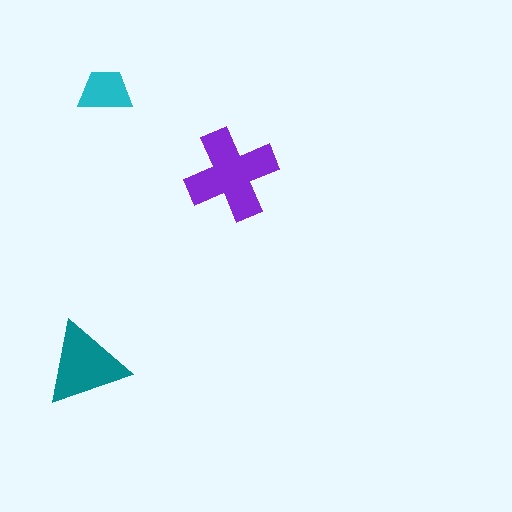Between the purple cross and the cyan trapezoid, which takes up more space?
The purple cross.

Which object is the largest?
The purple cross.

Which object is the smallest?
The cyan trapezoid.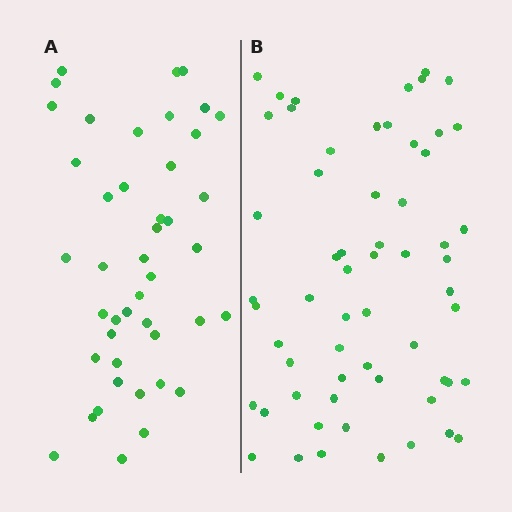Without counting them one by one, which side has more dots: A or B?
Region B (the right region) has more dots.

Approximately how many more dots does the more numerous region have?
Region B has approximately 15 more dots than region A.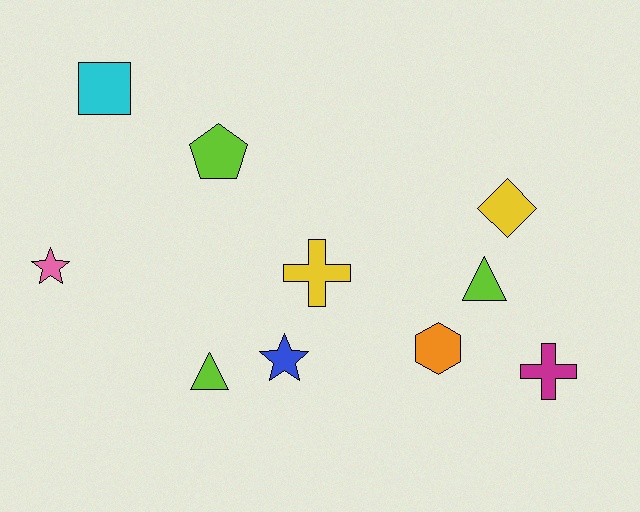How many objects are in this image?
There are 10 objects.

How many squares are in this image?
There is 1 square.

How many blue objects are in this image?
There is 1 blue object.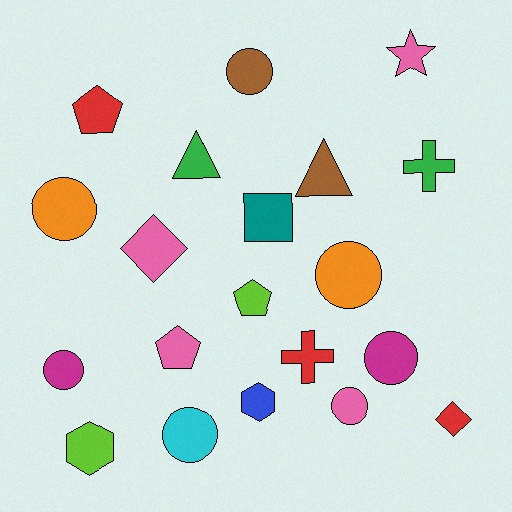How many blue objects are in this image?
There is 1 blue object.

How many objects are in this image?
There are 20 objects.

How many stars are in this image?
There is 1 star.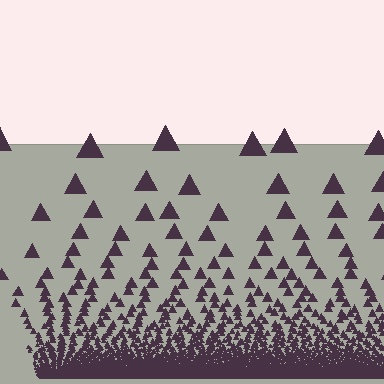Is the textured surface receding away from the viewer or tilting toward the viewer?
The surface appears to tilt toward the viewer. Texture elements get larger and sparser toward the top.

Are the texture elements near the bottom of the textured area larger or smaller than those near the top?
Smaller. The gradient is inverted — elements near the bottom are smaller and denser.